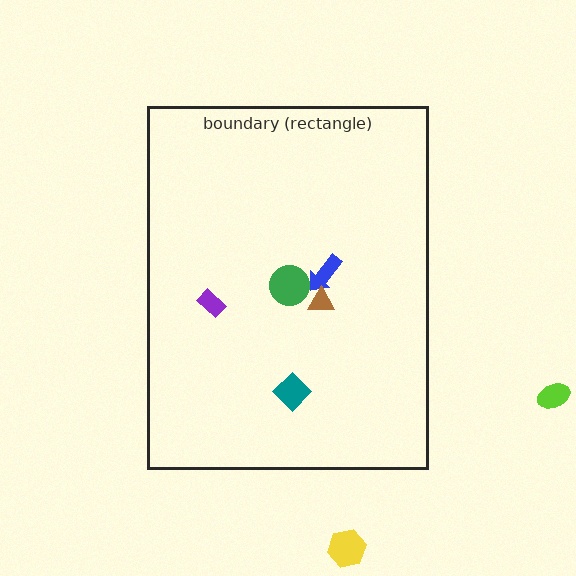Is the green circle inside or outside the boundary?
Inside.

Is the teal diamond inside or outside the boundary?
Inside.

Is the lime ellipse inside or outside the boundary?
Outside.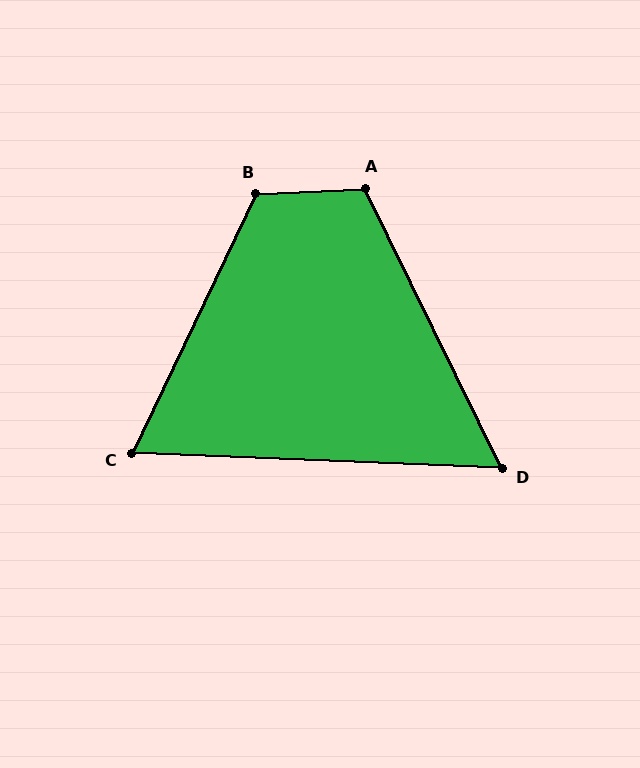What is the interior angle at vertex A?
Approximately 113 degrees (obtuse).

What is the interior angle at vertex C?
Approximately 67 degrees (acute).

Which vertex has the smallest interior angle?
D, at approximately 62 degrees.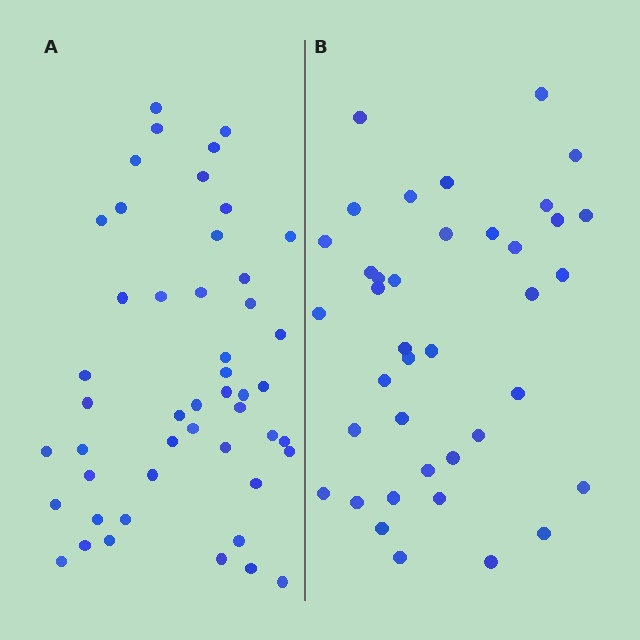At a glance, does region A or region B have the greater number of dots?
Region A (the left region) has more dots.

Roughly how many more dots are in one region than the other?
Region A has roughly 8 or so more dots than region B.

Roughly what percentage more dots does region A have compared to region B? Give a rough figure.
About 25% more.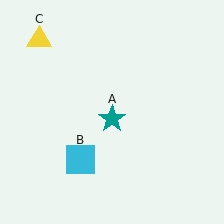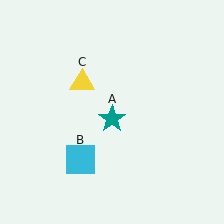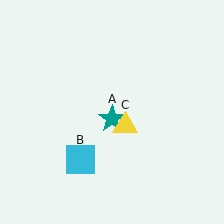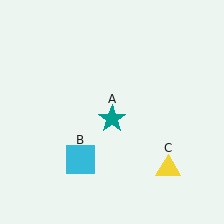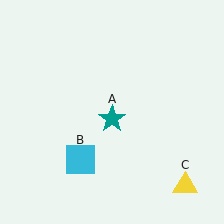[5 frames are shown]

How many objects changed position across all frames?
1 object changed position: yellow triangle (object C).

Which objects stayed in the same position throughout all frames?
Teal star (object A) and cyan square (object B) remained stationary.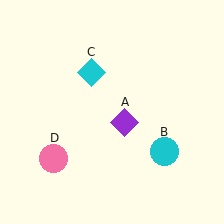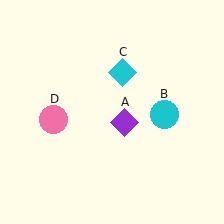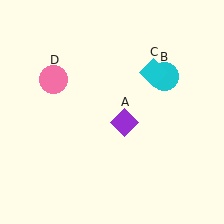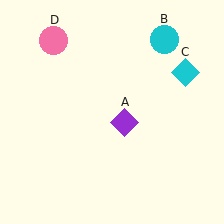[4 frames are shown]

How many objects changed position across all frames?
3 objects changed position: cyan circle (object B), cyan diamond (object C), pink circle (object D).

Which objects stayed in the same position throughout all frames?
Purple diamond (object A) remained stationary.